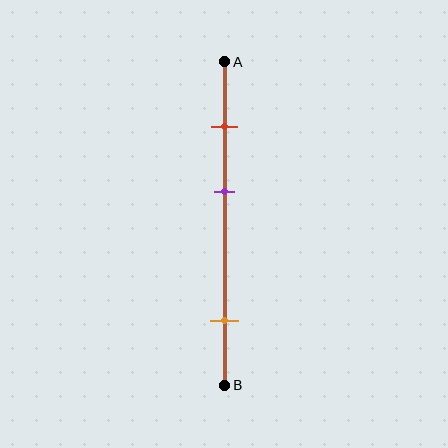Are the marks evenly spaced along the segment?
No, the marks are not evenly spaced.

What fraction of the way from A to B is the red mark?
The red mark is approximately 20% (0.2) of the way from A to B.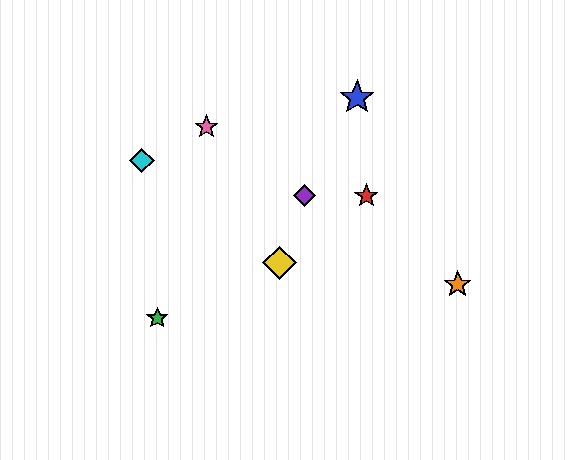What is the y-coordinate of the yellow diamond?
The yellow diamond is at y≈263.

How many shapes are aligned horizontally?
2 shapes (the red star, the purple diamond) are aligned horizontally.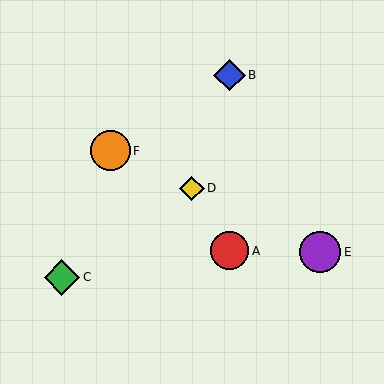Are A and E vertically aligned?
No, A is at x≈229 and E is at x≈320.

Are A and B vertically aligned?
Yes, both are at x≈229.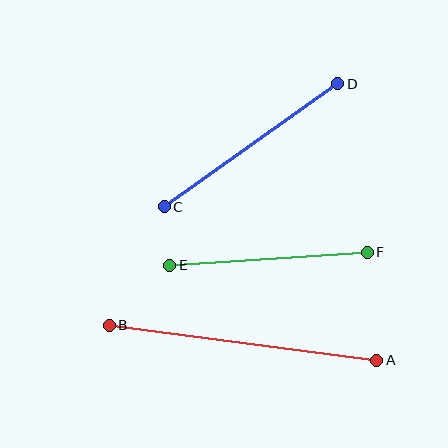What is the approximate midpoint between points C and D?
The midpoint is at approximately (251, 145) pixels.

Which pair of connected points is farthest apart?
Points A and B are farthest apart.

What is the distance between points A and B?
The distance is approximately 270 pixels.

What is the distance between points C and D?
The distance is approximately 213 pixels.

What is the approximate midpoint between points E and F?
The midpoint is at approximately (269, 259) pixels.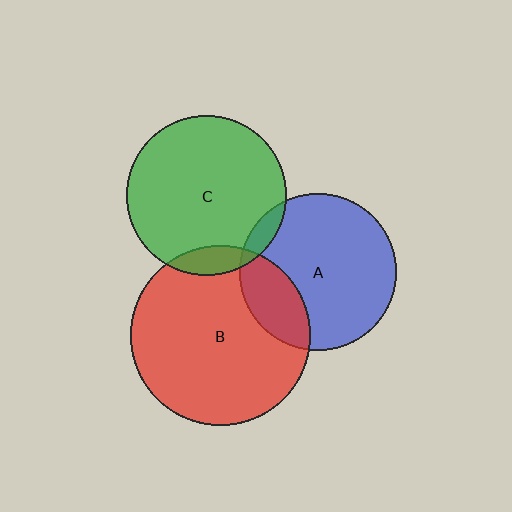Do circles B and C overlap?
Yes.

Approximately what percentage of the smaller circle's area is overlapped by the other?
Approximately 10%.